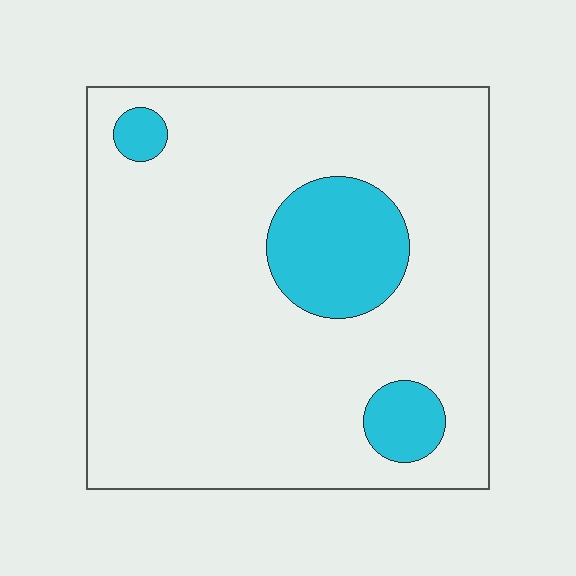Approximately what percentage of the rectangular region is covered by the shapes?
Approximately 15%.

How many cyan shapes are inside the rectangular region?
3.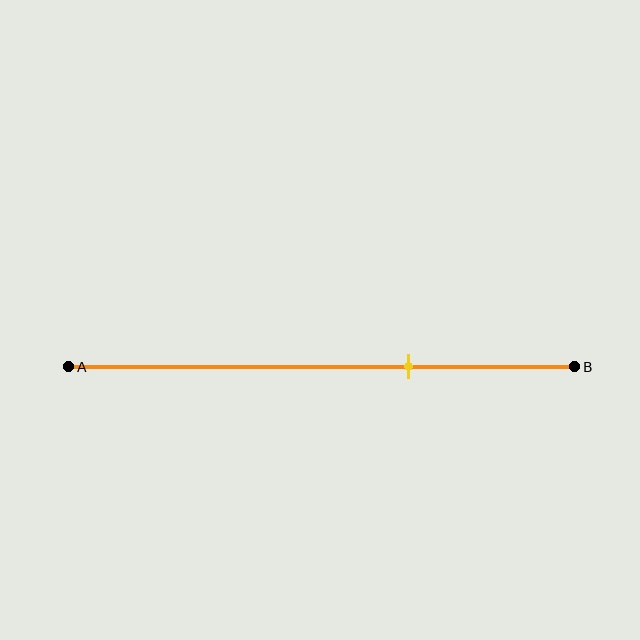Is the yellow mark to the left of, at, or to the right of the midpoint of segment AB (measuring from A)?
The yellow mark is to the right of the midpoint of segment AB.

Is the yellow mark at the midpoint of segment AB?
No, the mark is at about 65% from A, not at the 50% midpoint.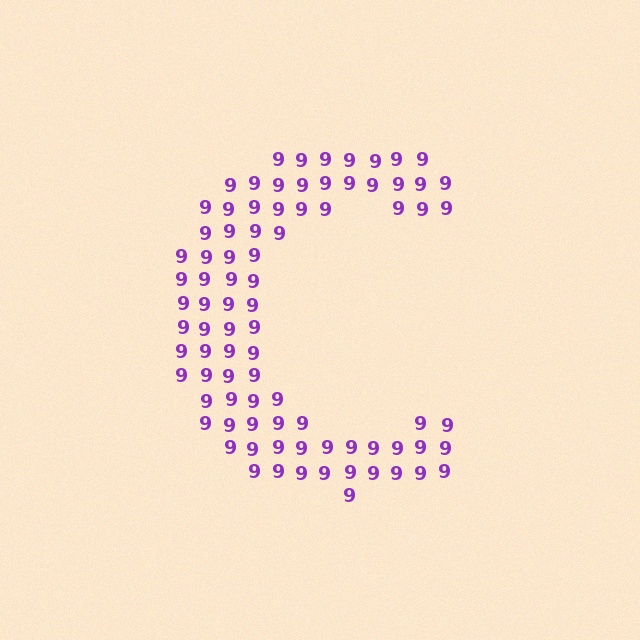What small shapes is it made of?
It is made of small digit 9's.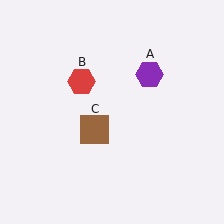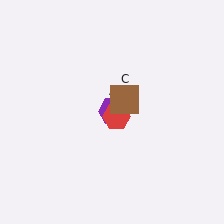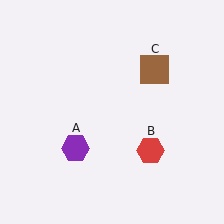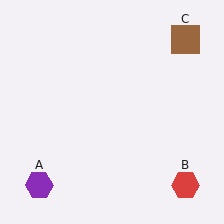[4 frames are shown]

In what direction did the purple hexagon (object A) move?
The purple hexagon (object A) moved down and to the left.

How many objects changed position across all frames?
3 objects changed position: purple hexagon (object A), red hexagon (object B), brown square (object C).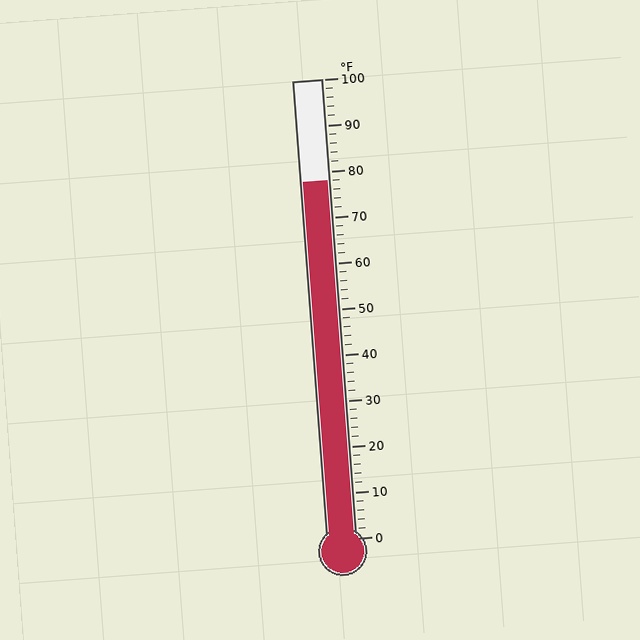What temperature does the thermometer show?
The thermometer shows approximately 78°F.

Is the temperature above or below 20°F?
The temperature is above 20°F.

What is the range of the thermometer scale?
The thermometer scale ranges from 0°F to 100°F.